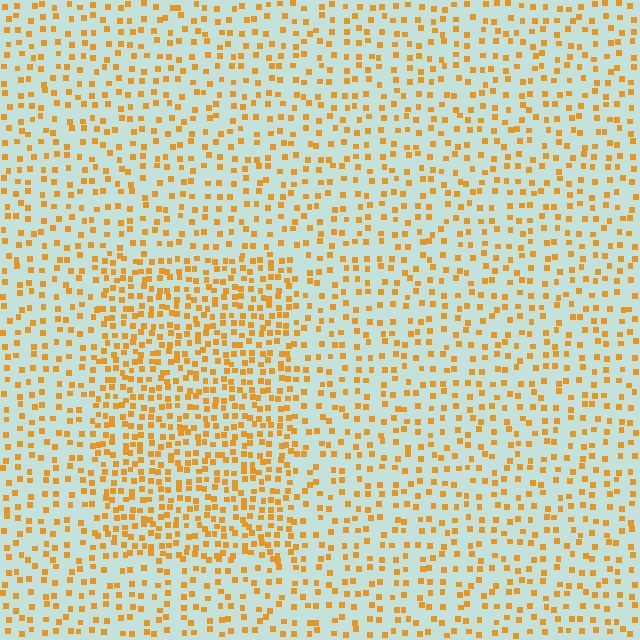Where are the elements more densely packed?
The elements are more densely packed inside the rectangle boundary.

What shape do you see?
I see a rectangle.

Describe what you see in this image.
The image contains small orange elements arranged at two different densities. A rectangle-shaped region is visible where the elements are more densely packed than the surrounding area.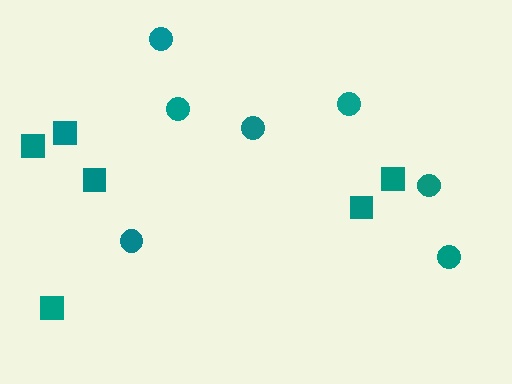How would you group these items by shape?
There are 2 groups: one group of squares (6) and one group of circles (7).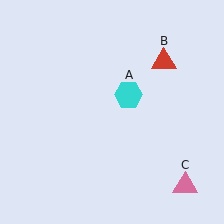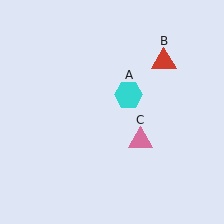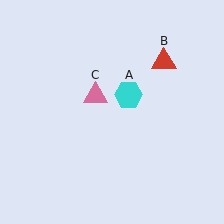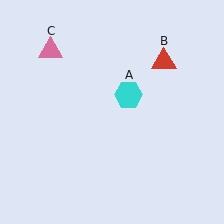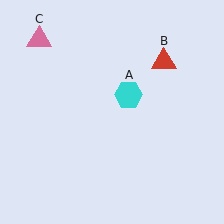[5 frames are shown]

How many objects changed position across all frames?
1 object changed position: pink triangle (object C).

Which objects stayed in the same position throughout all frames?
Cyan hexagon (object A) and red triangle (object B) remained stationary.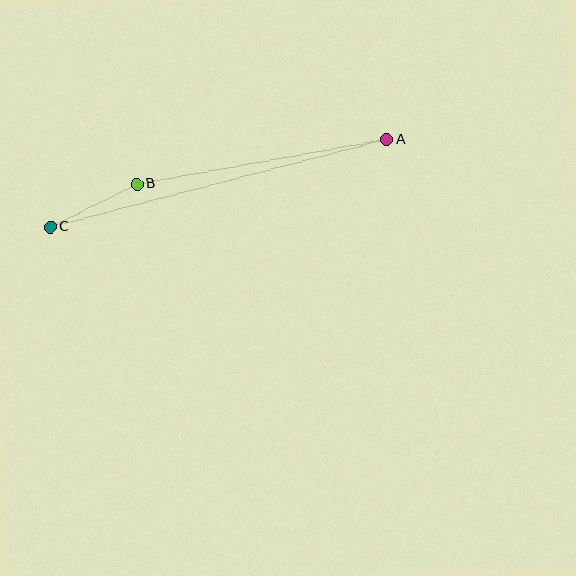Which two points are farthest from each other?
Points A and C are farthest from each other.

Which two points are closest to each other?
Points B and C are closest to each other.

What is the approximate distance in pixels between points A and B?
The distance between A and B is approximately 254 pixels.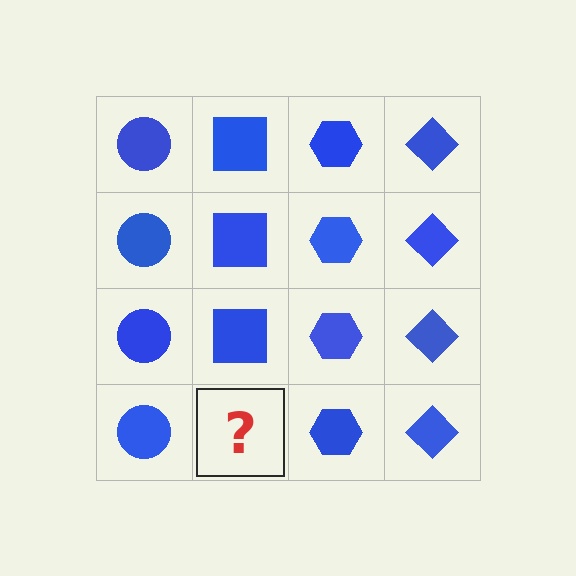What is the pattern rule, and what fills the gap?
The rule is that each column has a consistent shape. The gap should be filled with a blue square.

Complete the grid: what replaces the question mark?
The question mark should be replaced with a blue square.